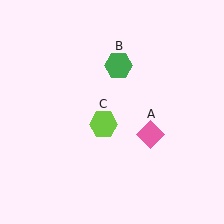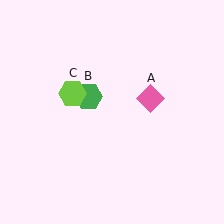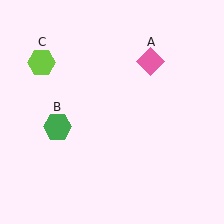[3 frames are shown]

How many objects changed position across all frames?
3 objects changed position: pink diamond (object A), green hexagon (object B), lime hexagon (object C).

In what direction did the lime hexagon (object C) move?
The lime hexagon (object C) moved up and to the left.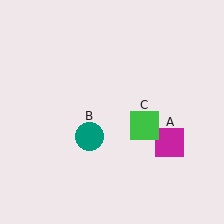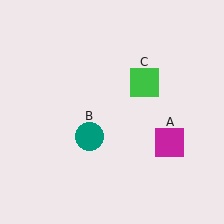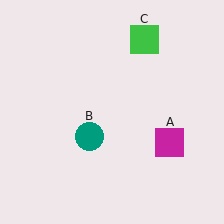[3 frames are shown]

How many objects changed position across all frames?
1 object changed position: green square (object C).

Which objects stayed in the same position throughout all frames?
Magenta square (object A) and teal circle (object B) remained stationary.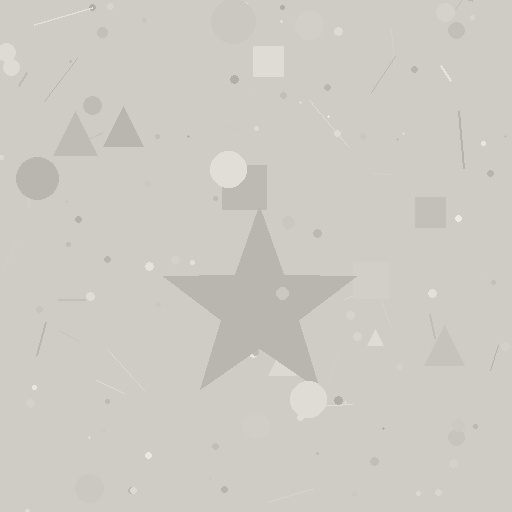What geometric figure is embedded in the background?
A star is embedded in the background.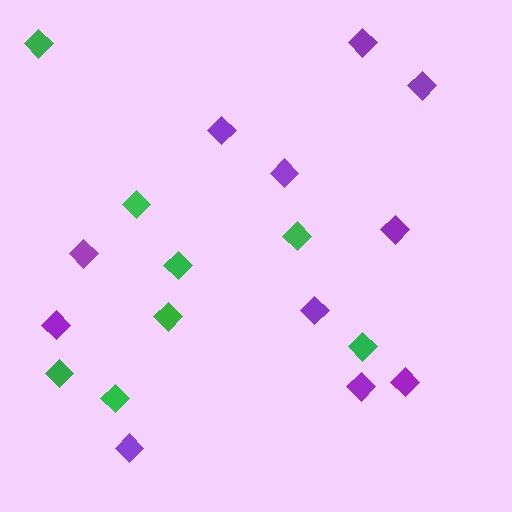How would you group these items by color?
There are 2 groups: one group of purple diamonds (11) and one group of green diamonds (8).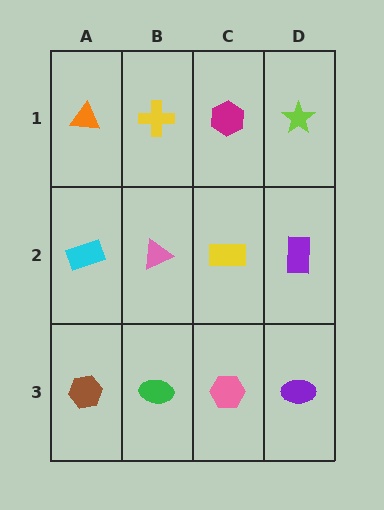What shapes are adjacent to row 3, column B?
A pink triangle (row 2, column B), a brown hexagon (row 3, column A), a pink hexagon (row 3, column C).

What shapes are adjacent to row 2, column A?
An orange triangle (row 1, column A), a brown hexagon (row 3, column A), a pink triangle (row 2, column B).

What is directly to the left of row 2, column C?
A pink triangle.